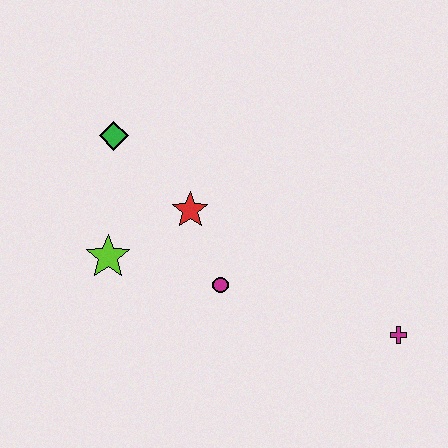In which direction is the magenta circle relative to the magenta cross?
The magenta circle is to the left of the magenta cross.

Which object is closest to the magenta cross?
The magenta circle is closest to the magenta cross.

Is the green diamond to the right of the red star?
No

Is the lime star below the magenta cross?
No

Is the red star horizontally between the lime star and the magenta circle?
Yes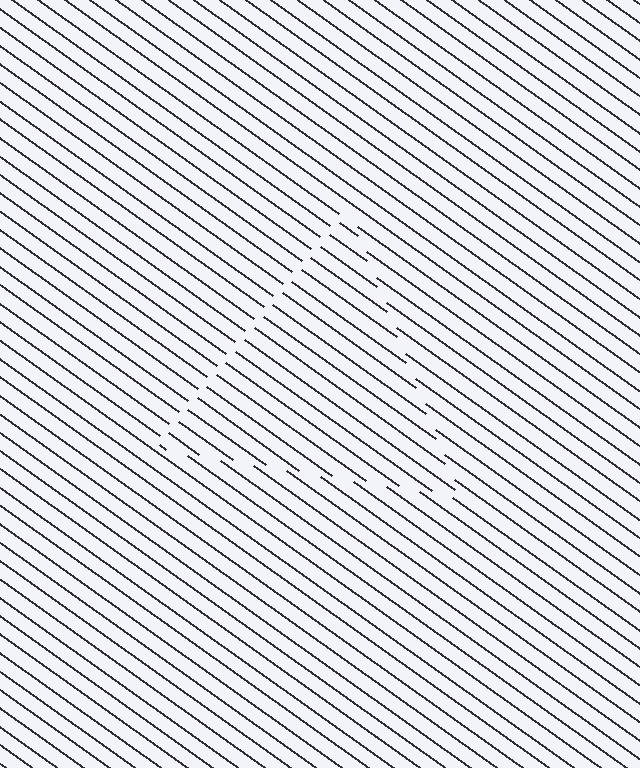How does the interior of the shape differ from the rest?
The interior of the shape contains the same grating, shifted by half a period — the contour is defined by the phase discontinuity where line-ends from the inner and outer gratings abut.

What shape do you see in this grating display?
An illusory triangle. The interior of the shape contains the same grating, shifted by half a period — the contour is defined by the phase discontinuity where line-ends from the inner and outer gratings abut.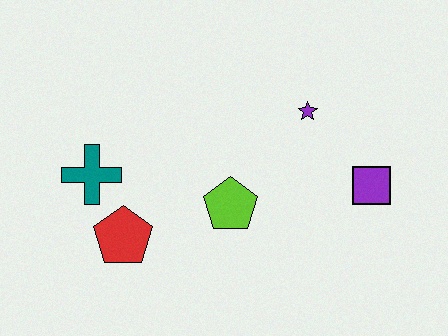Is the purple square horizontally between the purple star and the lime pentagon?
No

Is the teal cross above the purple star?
No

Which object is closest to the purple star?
The purple square is closest to the purple star.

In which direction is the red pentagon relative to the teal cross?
The red pentagon is below the teal cross.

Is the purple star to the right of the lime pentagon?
Yes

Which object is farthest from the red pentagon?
The purple square is farthest from the red pentagon.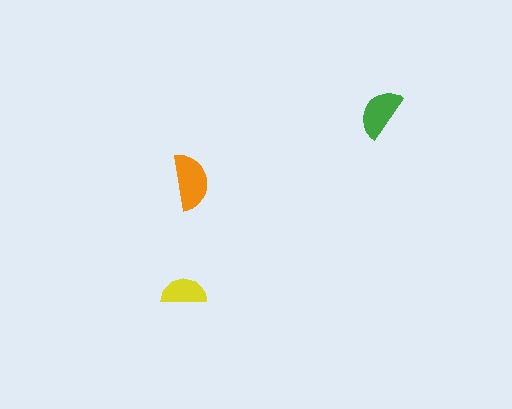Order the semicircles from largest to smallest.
the orange one, the green one, the yellow one.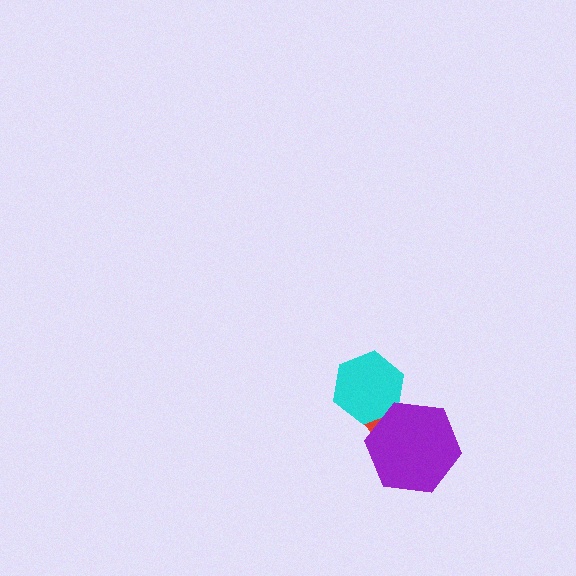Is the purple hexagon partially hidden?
No, no other shape covers it.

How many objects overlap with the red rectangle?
2 objects overlap with the red rectangle.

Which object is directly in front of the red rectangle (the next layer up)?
The cyan hexagon is directly in front of the red rectangle.